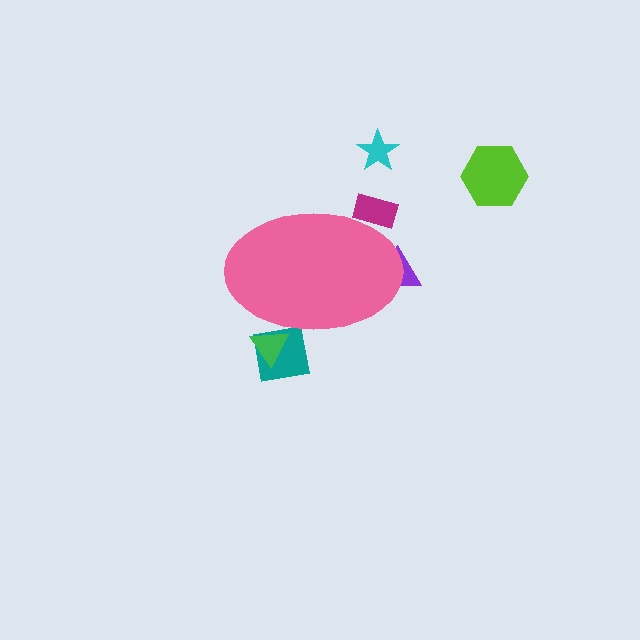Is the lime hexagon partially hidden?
No, the lime hexagon is fully visible.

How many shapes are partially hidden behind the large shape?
4 shapes are partially hidden.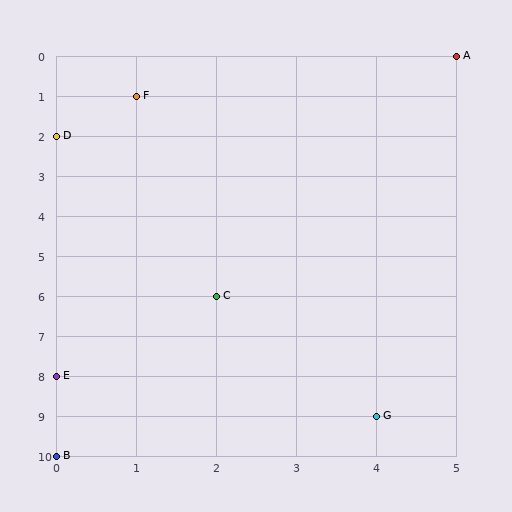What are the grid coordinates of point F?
Point F is at grid coordinates (1, 1).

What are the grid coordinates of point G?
Point G is at grid coordinates (4, 9).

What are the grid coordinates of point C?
Point C is at grid coordinates (2, 6).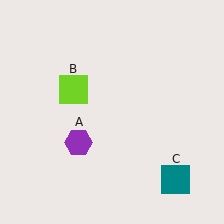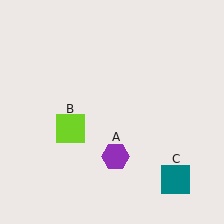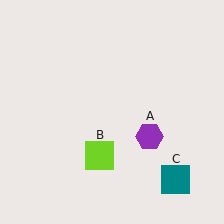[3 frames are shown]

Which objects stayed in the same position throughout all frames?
Teal square (object C) remained stationary.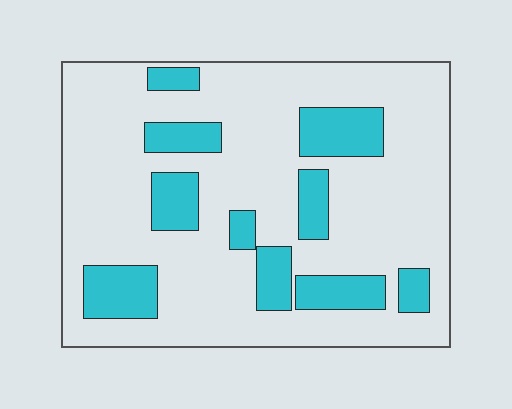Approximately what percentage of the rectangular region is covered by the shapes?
Approximately 20%.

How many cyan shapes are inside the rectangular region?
10.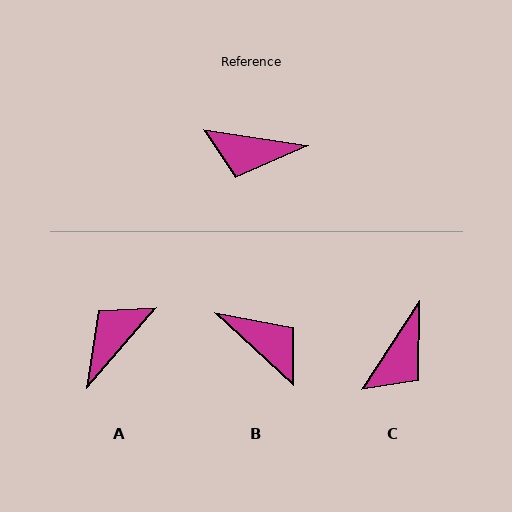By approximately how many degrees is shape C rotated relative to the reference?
Approximately 66 degrees counter-clockwise.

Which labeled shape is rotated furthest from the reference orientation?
B, about 146 degrees away.